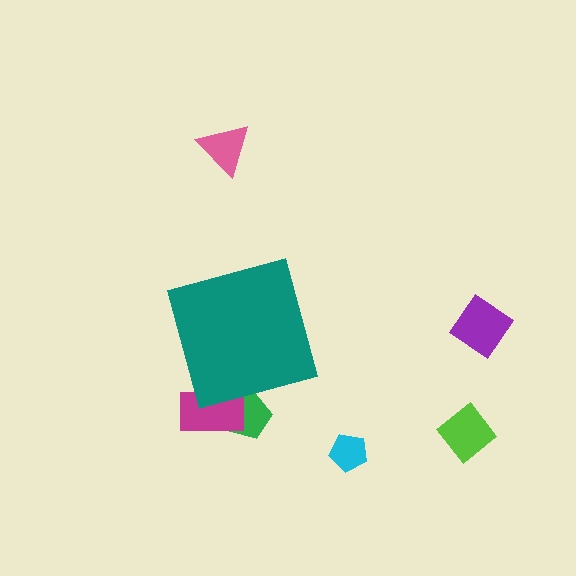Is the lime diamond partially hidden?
No, the lime diamond is fully visible.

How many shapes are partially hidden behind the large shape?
2 shapes are partially hidden.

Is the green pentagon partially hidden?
Yes, the green pentagon is partially hidden behind the teal diamond.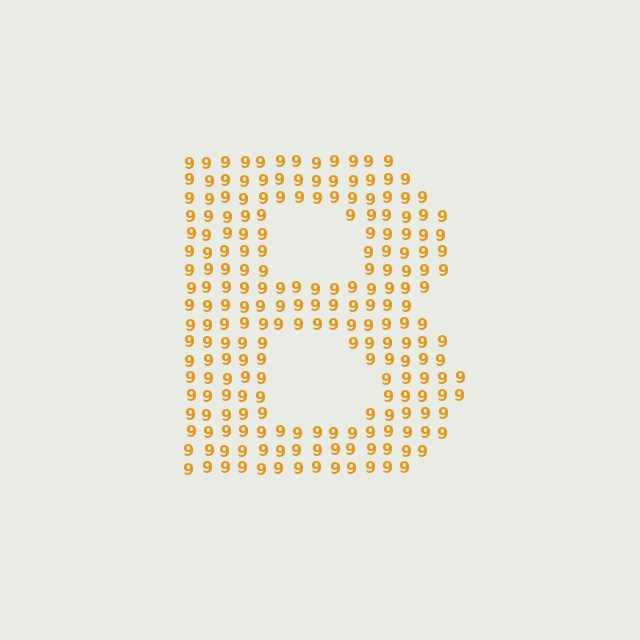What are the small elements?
The small elements are digit 9's.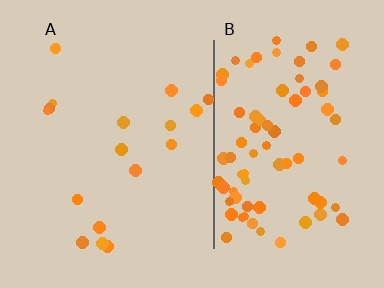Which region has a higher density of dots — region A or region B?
B (the right).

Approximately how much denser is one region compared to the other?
Approximately 4.5× — region B over region A.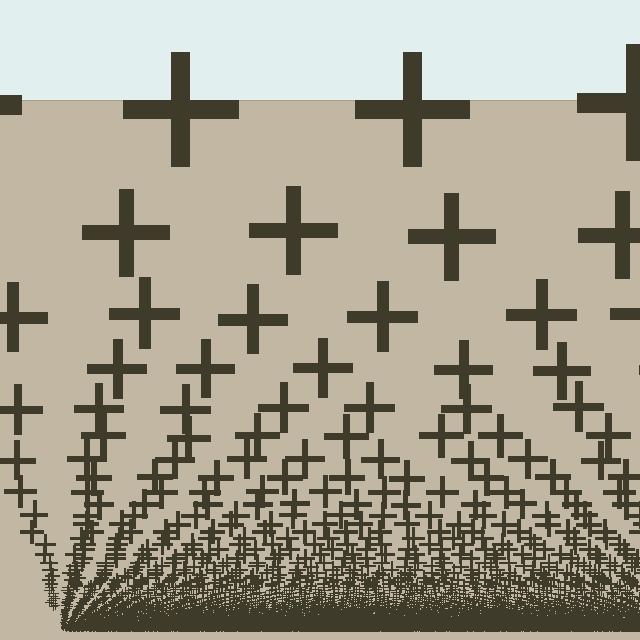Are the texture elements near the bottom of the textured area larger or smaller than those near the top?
Smaller. The gradient is inverted — elements near the bottom are smaller and denser.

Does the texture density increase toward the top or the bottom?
Density increases toward the bottom.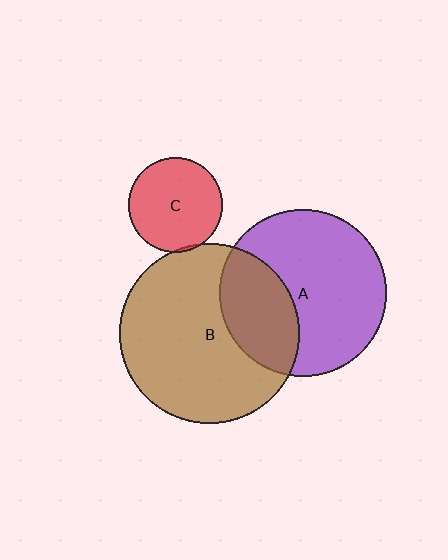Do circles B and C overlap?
Yes.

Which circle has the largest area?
Circle B (brown).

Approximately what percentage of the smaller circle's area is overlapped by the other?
Approximately 5%.